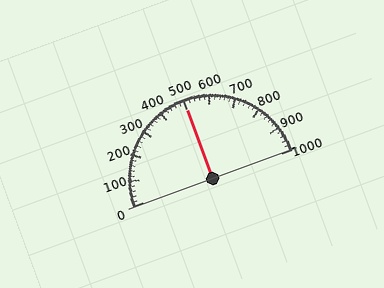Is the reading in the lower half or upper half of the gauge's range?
The reading is in the upper half of the range (0 to 1000).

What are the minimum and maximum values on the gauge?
The gauge ranges from 0 to 1000.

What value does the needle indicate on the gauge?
The needle indicates approximately 500.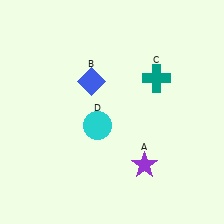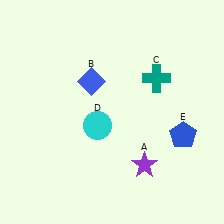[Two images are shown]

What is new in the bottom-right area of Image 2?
A blue pentagon (E) was added in the bottom-right area of Image 2.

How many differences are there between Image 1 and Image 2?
There is 1 difference between the two images.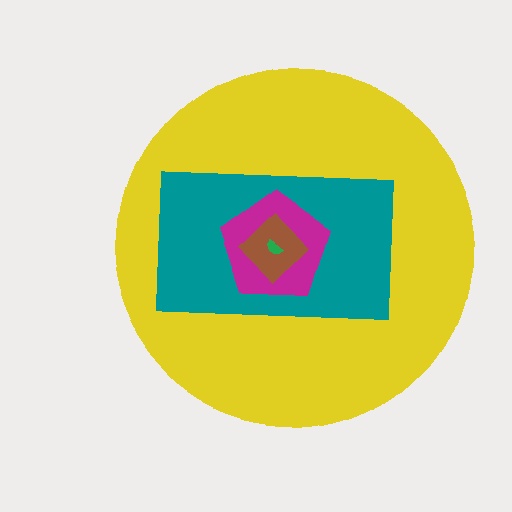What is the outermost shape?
The yellow circle.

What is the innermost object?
The green semicircle.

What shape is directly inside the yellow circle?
The teal rectangle.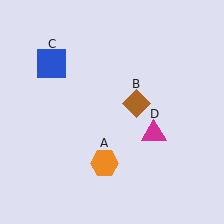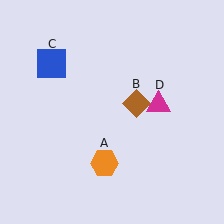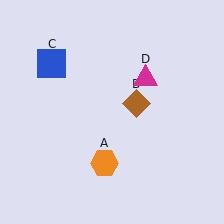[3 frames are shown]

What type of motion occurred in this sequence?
The magenta triangle (object D) rotated counterclockwise around the center of the scene.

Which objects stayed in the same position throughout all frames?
Orange hexagon (object A) and brown diamond (object B) and blue square (object C) remained stationary.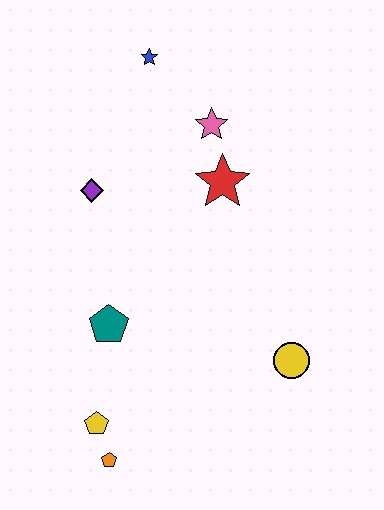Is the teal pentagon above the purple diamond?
No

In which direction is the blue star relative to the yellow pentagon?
The blue star is above the yellow pentagon.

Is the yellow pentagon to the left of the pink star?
Yes